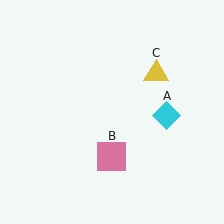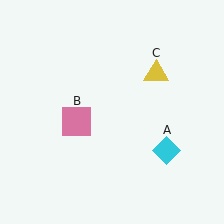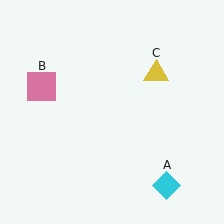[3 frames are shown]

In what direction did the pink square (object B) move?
The pink square (object B) moved up and to the left.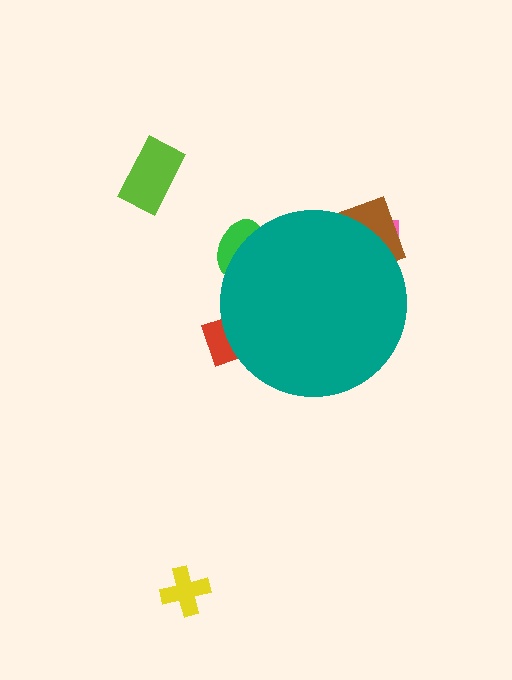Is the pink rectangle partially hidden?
Yes, the pink rectangle is partially hidden behind the teal circle.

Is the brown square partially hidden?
Yes, the brown square is partially hidden behind the teal circle.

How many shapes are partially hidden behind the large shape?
4 shapes are partially hidden.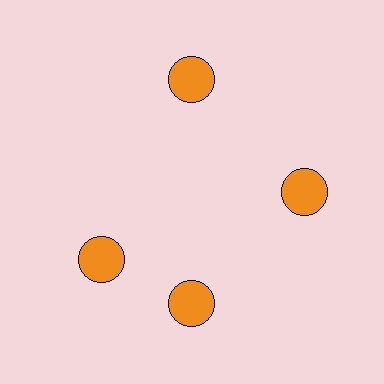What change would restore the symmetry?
The symmetry would be restored by rotating it back into even spacing with its neighbors so that all 4 circles sit at equal angles and equal distance from the center.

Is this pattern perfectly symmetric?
No. The 4 orange circles are arranged in a ring, but one element near the 9 o'clock position is rotated out of alignment along the ring, breaking the 4-fold rotational symmetry.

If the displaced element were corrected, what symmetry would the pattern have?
It would have 4-fold rotational symmetry — the pattern would map onto itself every 90 degrees.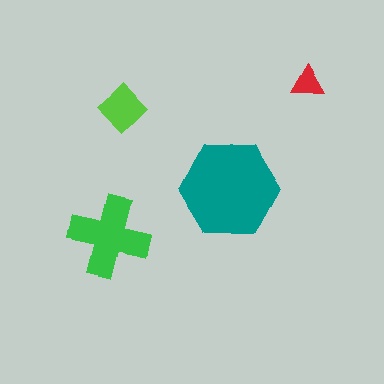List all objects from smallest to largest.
The red triangle, the lime diamond, the green cross, the teal hexagon.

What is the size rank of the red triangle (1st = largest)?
4th.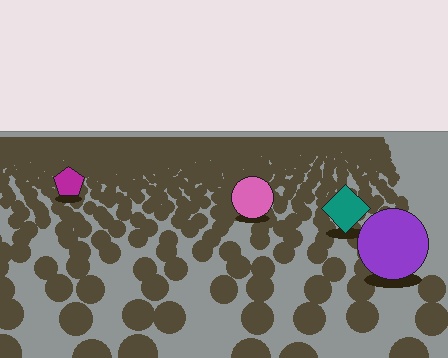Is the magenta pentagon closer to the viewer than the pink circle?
No. The pink circle is closer — you can tell from the texture gradient: the ground texture is coarser near it.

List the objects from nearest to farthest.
From nearest to farthest: the purple circle, the teal diamond, the pink circle, the magenta pentagon.